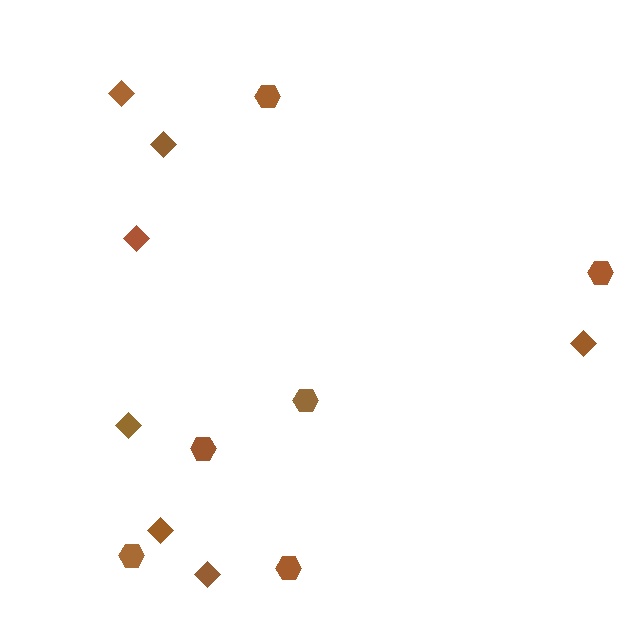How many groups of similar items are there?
There are 2 groups: one group of hexagons (6) and one group of diamonds (7).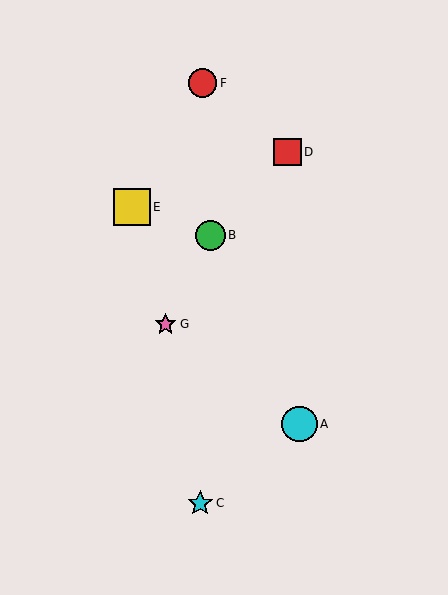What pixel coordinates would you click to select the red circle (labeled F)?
Click at (203, 83) to select the red circle F.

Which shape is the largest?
The yellow square (labeled E) is the largest.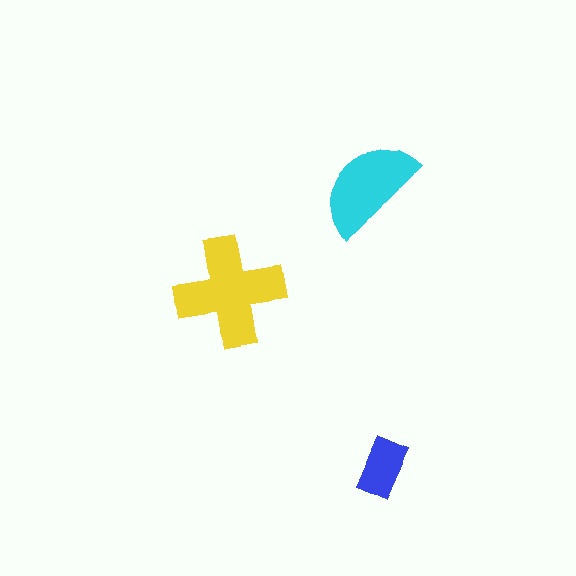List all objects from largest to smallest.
The yellow cross, the cyan semicircle, the blue rectangle.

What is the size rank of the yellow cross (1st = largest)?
1st.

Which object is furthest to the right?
The blue rectangle is rightmost.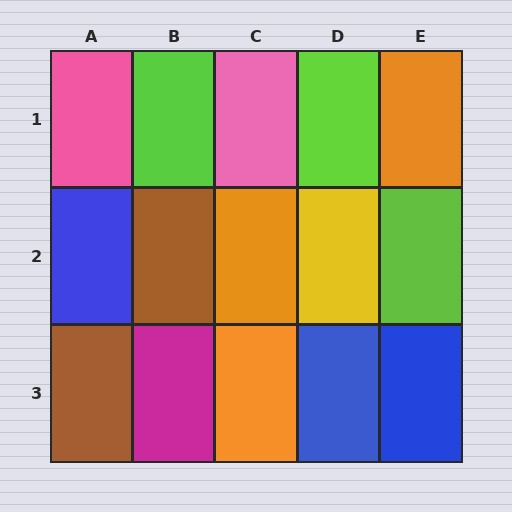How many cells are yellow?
1 cell is yellow.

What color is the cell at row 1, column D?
Lime.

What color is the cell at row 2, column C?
Orange.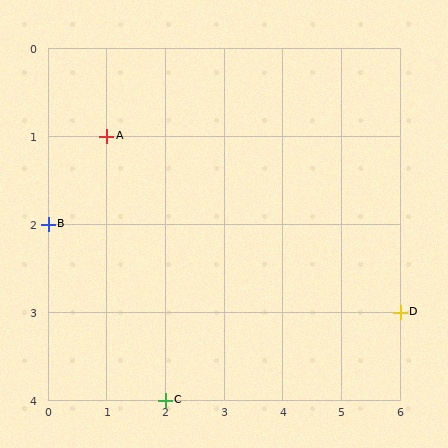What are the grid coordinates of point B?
Point B is at grid coordinates (0, 2).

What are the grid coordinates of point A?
Point A is at grid coordinates (1, 1).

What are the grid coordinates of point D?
Point D is at grid coordinates (6, 3).